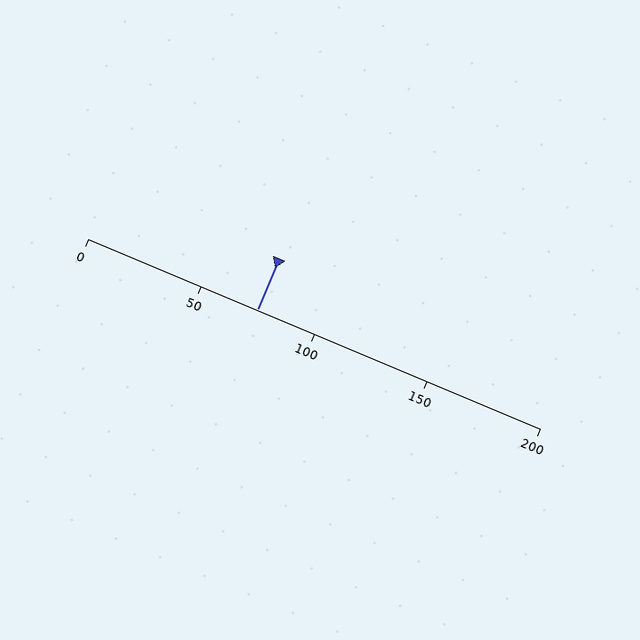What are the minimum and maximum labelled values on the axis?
The axis runs from 0 to 200.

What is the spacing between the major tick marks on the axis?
The major ticks are spaced 50 apart.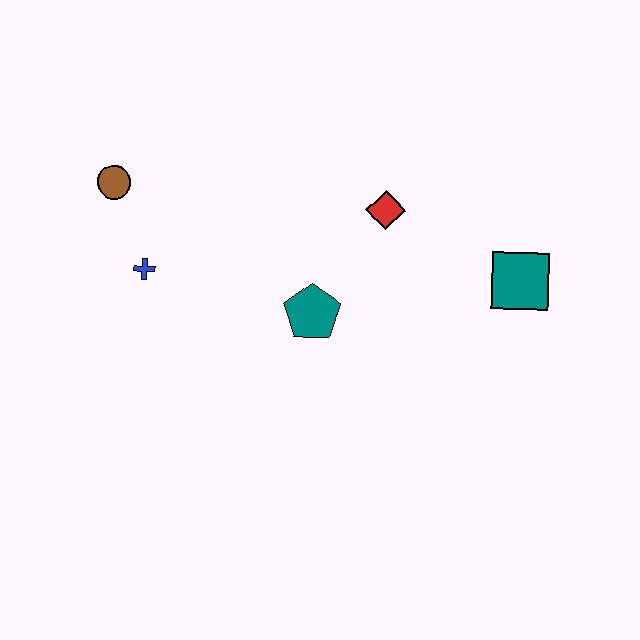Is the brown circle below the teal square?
No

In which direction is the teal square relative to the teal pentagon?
The teal square is to the right of the teal pentagon.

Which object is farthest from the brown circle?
The teal square is farthest from the brown circle.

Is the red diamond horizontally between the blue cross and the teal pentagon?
No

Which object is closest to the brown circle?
The blue cross is closest to the brown circle.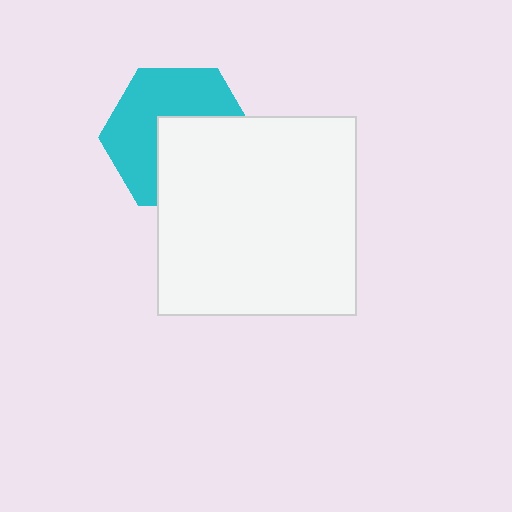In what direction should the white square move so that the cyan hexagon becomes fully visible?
The white square should move toward the lower-right. That is the shortest direction to clear the overlap and leave the cyan hexagon fully visible.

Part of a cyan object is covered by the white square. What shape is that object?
It is a hexagon.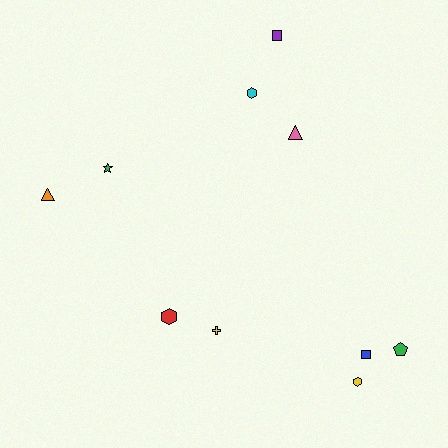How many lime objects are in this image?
There are no lime objects.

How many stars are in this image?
There is 1 star.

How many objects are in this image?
There are 10 objects.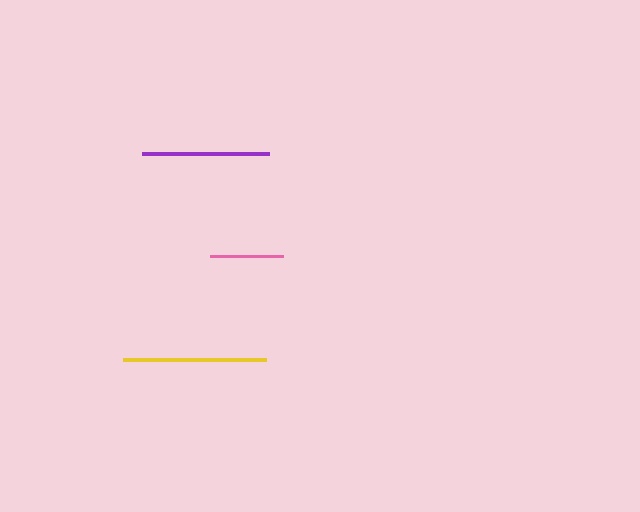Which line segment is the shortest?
The pink line is the shortest at approximately 72 pixels.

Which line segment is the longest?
The yellow line is the longest at approximately 143 pixels.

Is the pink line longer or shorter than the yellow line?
The yellow line is longer than the pink line.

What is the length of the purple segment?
The purple segment is approximately 127 pixels long.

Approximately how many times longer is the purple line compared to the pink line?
The purple line is approximately 1.8 times the length of the pink line.